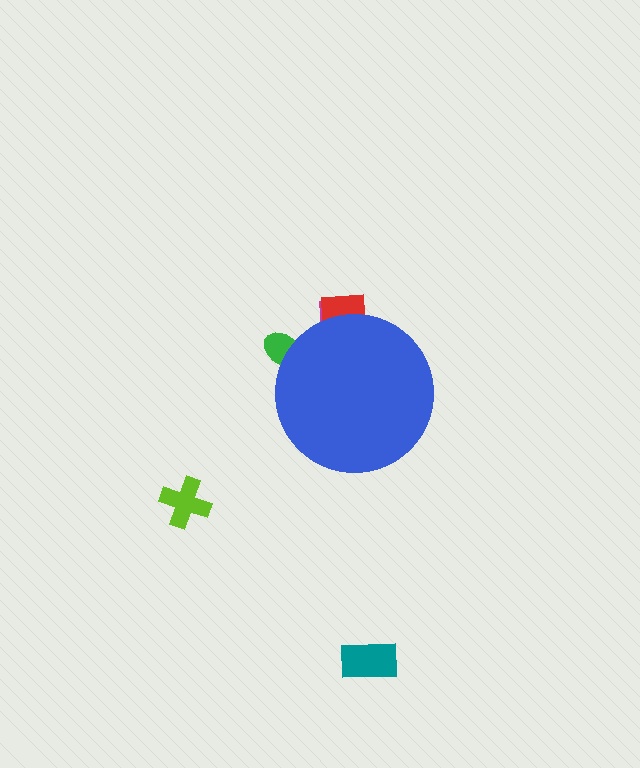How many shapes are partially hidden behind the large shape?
3 shapes are partially hidden.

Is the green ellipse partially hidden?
Yes, the green ellipse is partially hidden behind the blue circle.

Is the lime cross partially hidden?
No, the lime cross is fully visible.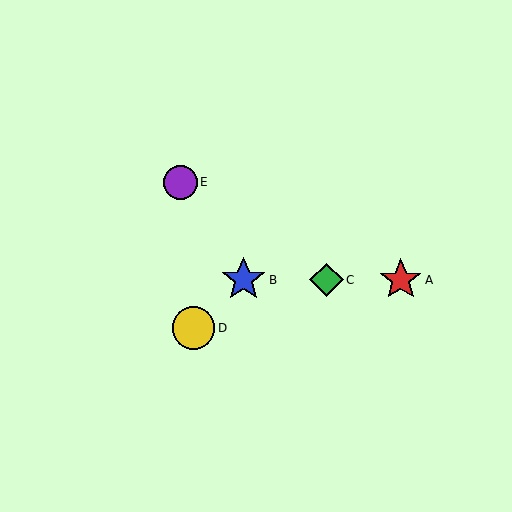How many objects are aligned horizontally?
3 objects (A, B, C) are aligned horizontally.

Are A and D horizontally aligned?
No, A is at y≈280 and D is at y≈328.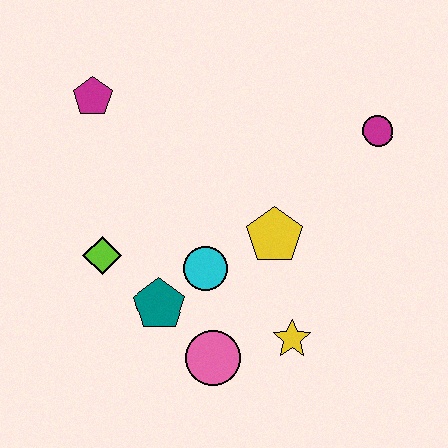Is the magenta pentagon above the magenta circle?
Yes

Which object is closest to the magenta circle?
The yellow pentagon is closest to the magenta circle.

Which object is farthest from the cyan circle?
The magenta circle is farthest from the cyan circle.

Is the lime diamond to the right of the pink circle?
No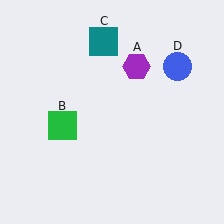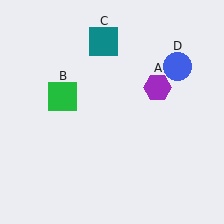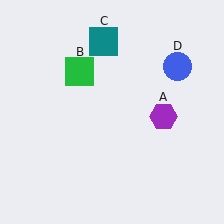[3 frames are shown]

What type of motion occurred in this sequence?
The purple hexagon (object A), green square (object B) rotated clockwise around the center of the scene.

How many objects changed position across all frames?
2 objects changed position: purple hexagon (object A), green square (object B).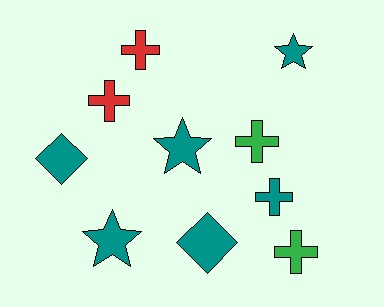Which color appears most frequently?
Teal, with 6 objects.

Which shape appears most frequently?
Cross, with 5 objects.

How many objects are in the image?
There are 10 objects.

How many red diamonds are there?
There are no red diamonds.